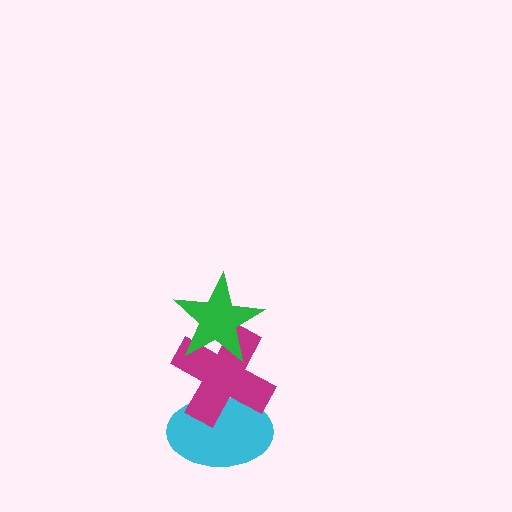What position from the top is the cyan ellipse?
The cyan ellipse is 3rd from the top.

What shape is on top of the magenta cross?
The green star is on top of the magenta cross.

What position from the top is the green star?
The green star is 1st from the top.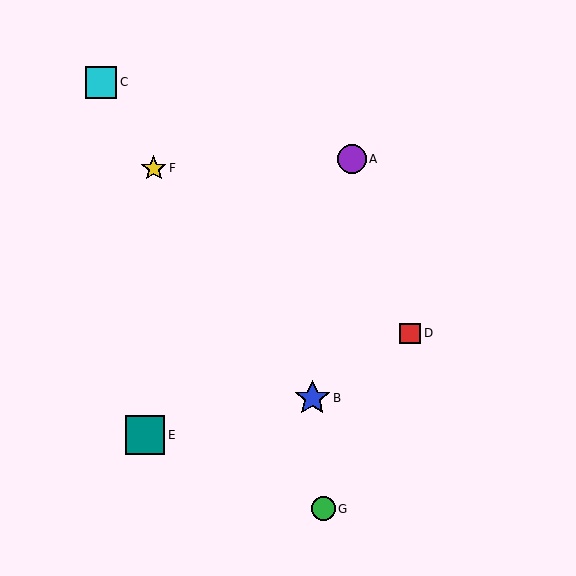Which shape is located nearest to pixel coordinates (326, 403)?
The blue star (labeled B) at (312, 398) is nearest to that location.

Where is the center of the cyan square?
The center of the cyan square is at (101, 82).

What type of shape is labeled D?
Shape D is a red square.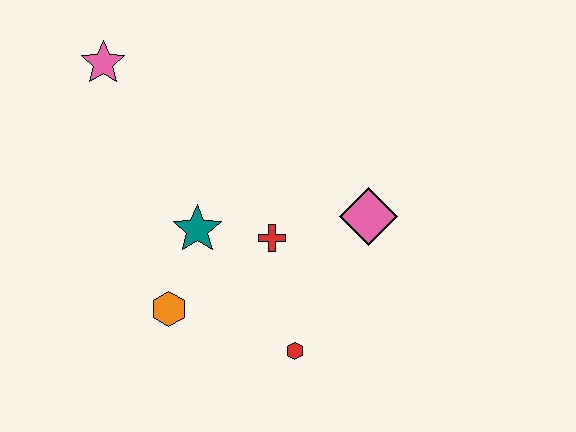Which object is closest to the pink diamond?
The red cross is closest to the pink diamond.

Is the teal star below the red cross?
No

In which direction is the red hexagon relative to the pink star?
The red hexagon is below the pink star.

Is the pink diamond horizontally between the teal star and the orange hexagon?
No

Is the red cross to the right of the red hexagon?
No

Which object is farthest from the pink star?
The red hexagon is farthest from the pink star.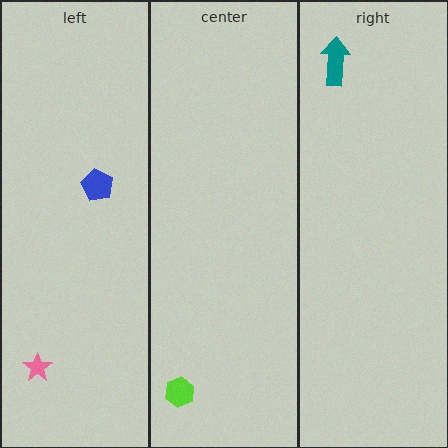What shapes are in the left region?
The pink star, the blue pentagon.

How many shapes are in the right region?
1.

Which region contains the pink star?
The left region.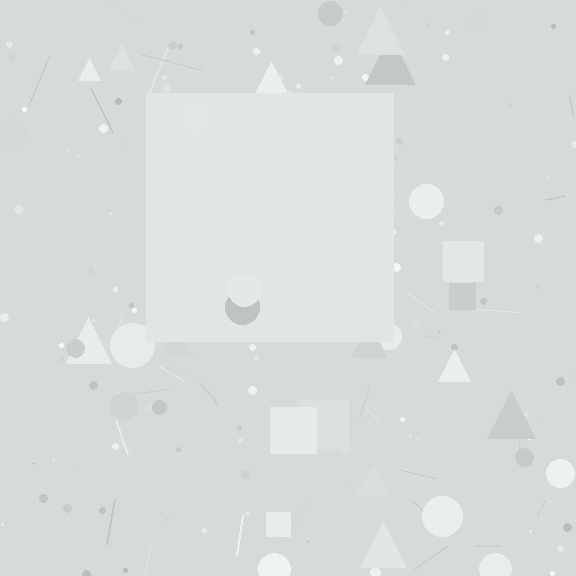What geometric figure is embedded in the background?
A square is embedded in the background.